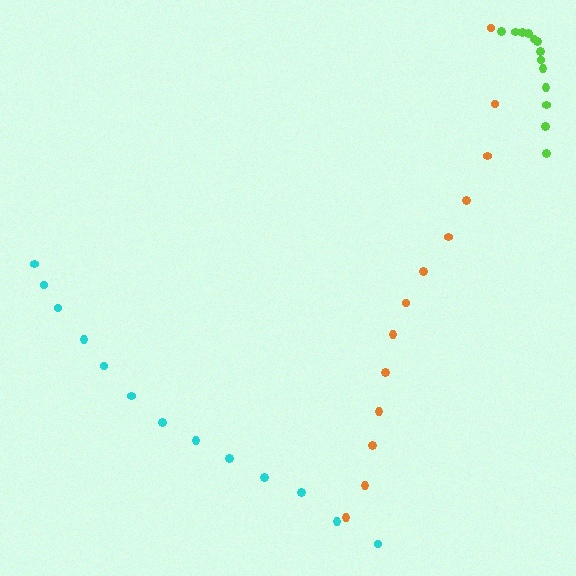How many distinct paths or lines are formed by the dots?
There are 3 distinct paths.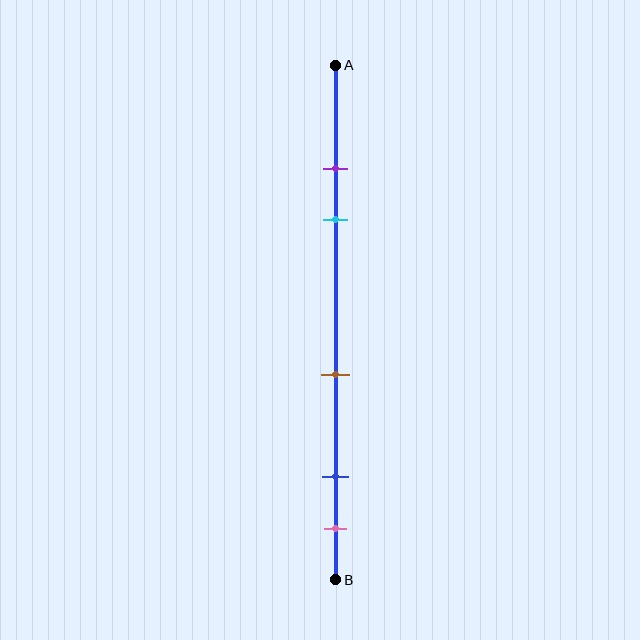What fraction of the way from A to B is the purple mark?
The purple mark is approximately 20% (0.2) of the way from A to B.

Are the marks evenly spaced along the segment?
No, the marks are not evenly spaced.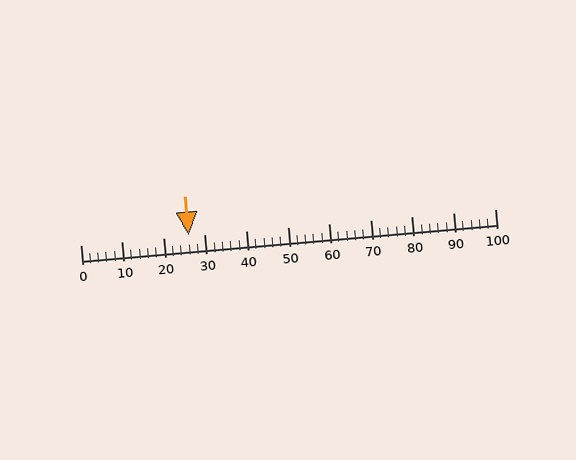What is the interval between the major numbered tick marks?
The major tick marks are spaced 10 units apart.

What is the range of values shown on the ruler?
The ruler shows values from 0 to 100.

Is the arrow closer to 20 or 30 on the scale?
The arrow is closer to 30.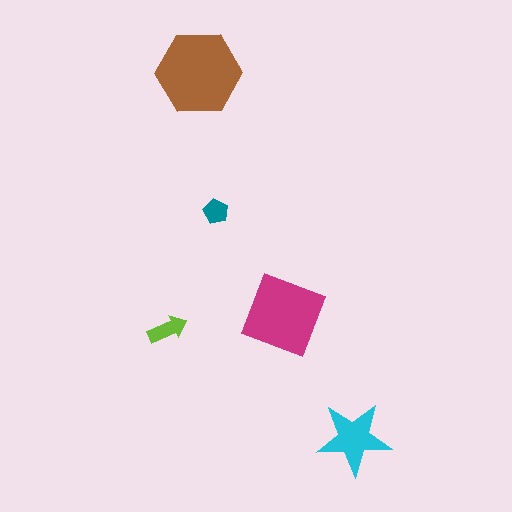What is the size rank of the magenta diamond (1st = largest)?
2nd.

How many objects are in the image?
There are 5 objects in the image.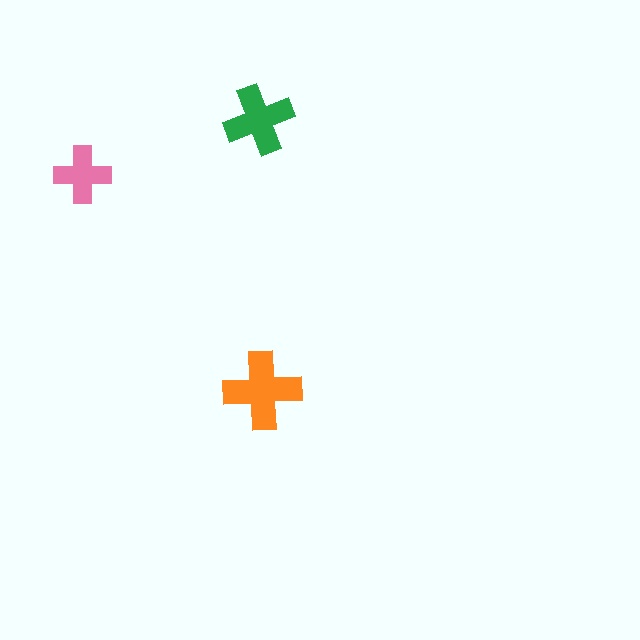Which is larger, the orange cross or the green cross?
The orange one.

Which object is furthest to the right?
The orange cross is rightmost.